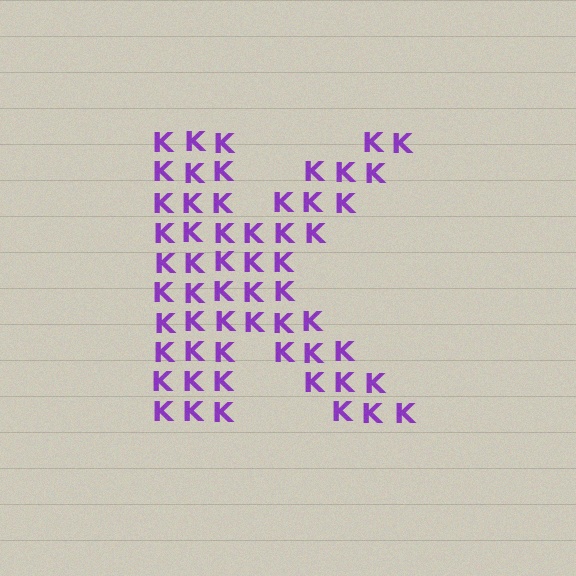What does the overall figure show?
The overall figure shows the letter K.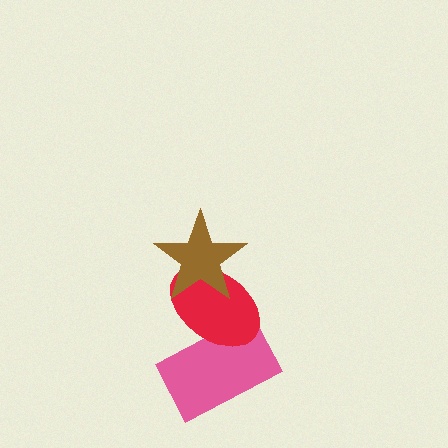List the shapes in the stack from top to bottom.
From top to bottom: the brown star, the red ellipse, the pink rectangle.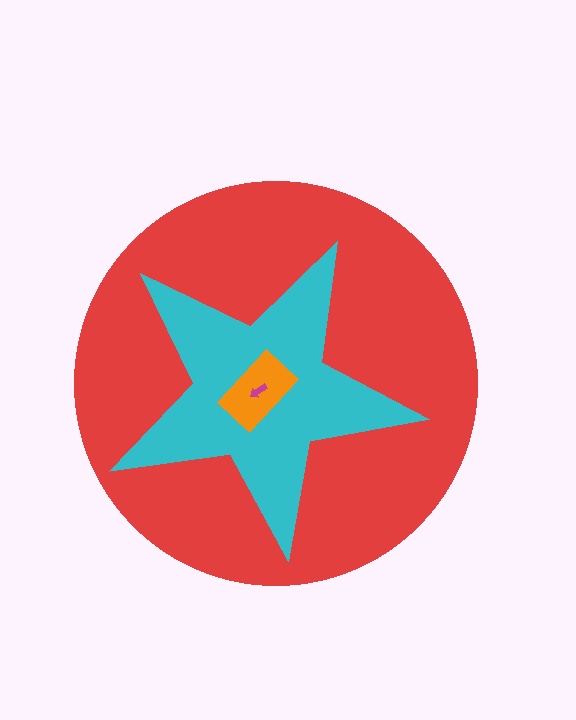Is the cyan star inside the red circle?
Yes.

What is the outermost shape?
The red circle.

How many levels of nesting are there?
4.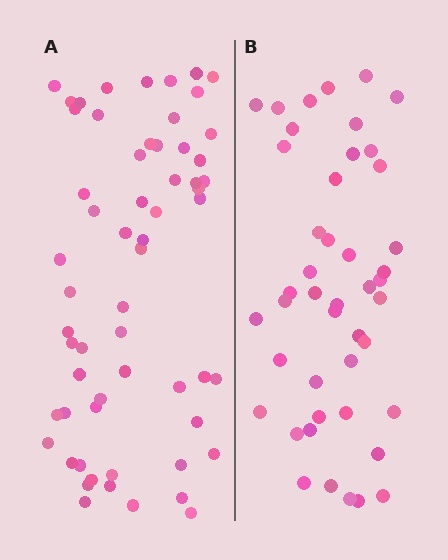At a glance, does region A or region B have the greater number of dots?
Region A (the left region) has more dots.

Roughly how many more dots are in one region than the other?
Region A has approximately 15 more dots than region B.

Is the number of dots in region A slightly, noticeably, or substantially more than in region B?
Region A has noticeably more, but not dramatically so. The ratio is roughly 1.3 to 1.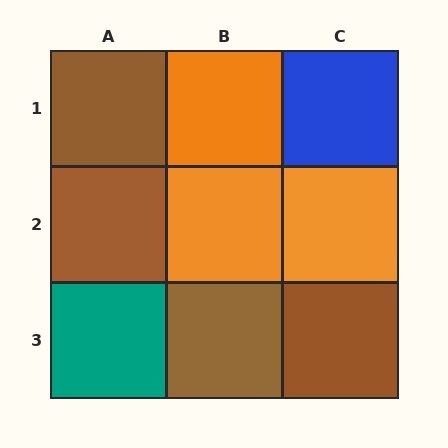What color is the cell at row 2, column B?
Orange.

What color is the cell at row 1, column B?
Orange.